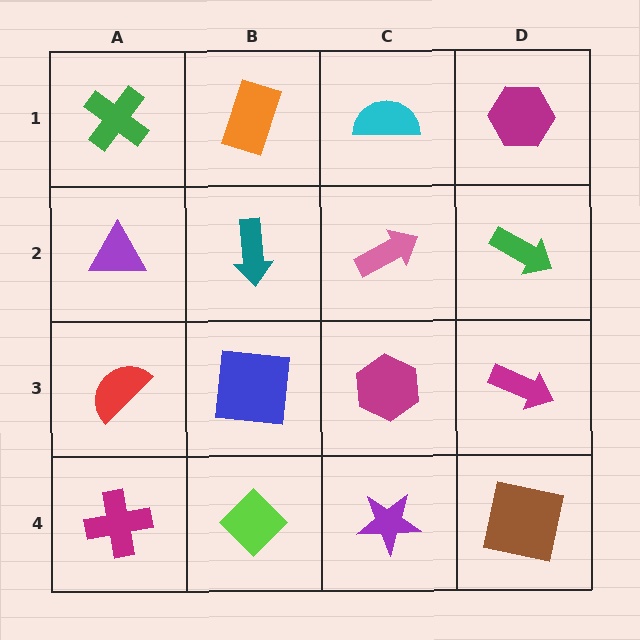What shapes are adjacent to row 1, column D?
A green arrow (row 2, column D), a cyan semicircle (row 1, column C).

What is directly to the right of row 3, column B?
A magenta hexagon.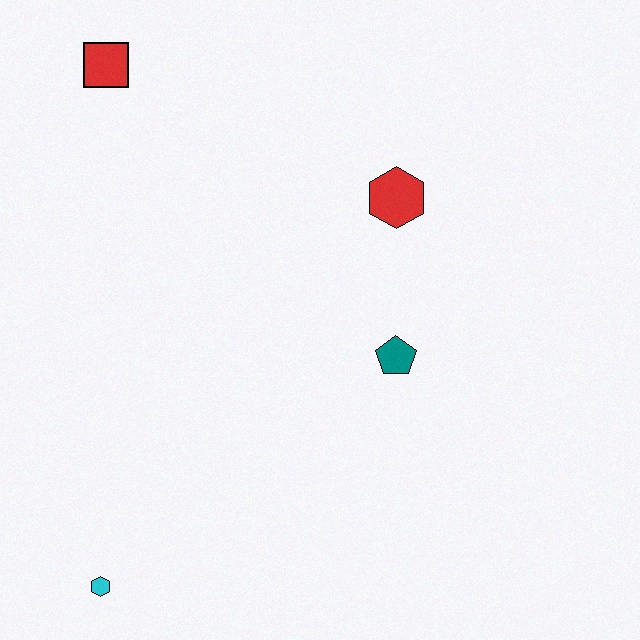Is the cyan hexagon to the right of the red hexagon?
No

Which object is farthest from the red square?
The cyan hexagon is farthest from the red square.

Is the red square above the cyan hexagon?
Yes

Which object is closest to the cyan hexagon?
The teal pentagon is closest to the cyan hexagon.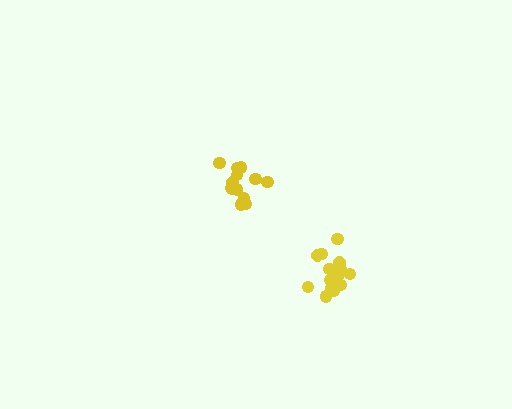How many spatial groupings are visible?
There are 2 spatial groupings.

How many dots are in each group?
Group 1: 14 dots, Group 2: 14 dots (28 total).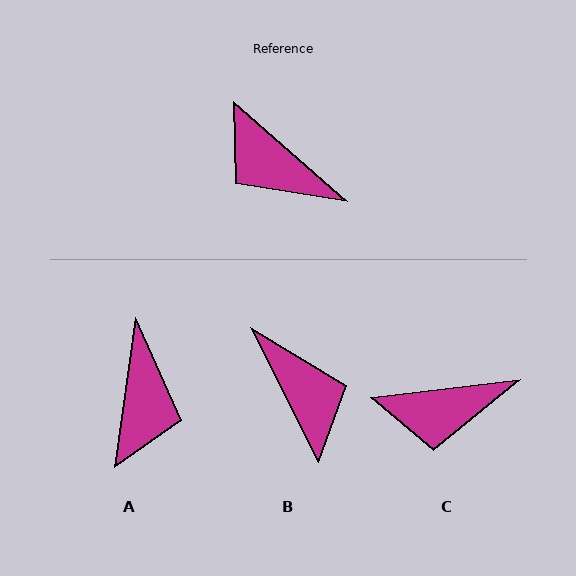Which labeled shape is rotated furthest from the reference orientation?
B, about 158 degrees away.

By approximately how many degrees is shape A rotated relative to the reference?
Approximately 123 degrees counter-clockwise.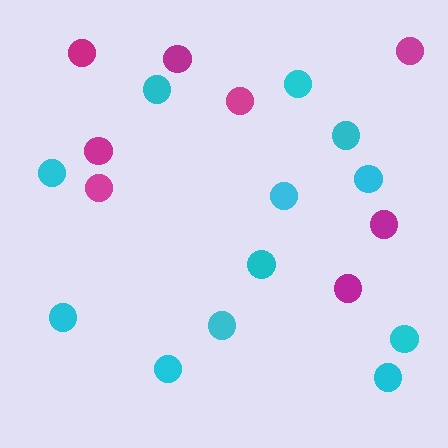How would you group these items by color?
There are 2 groups: one group of magenta circles (8) and one group of cyan circles (12).